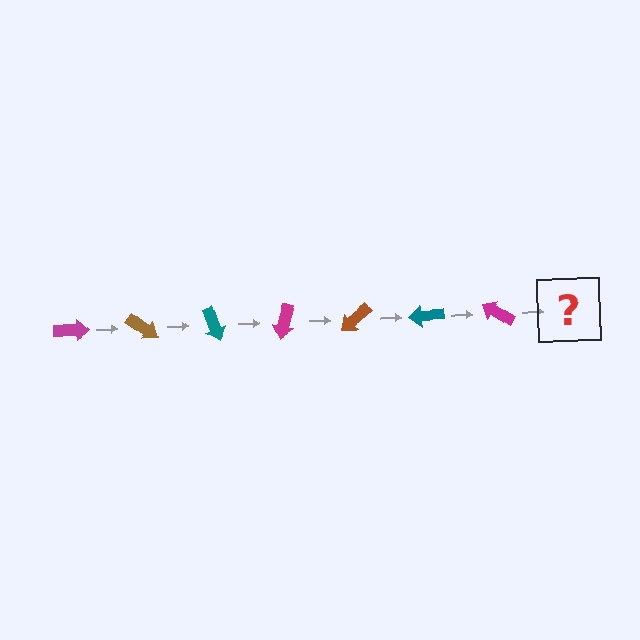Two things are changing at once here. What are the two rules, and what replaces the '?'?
The two rules are that it rotates 35 degrees each step and the color cycles through magenta, brown, and teal. The '?' should be a brown arrow, rotated 245 degrees from the start.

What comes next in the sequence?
The next element should be a brown arrow, rotated 245 degrees from the start.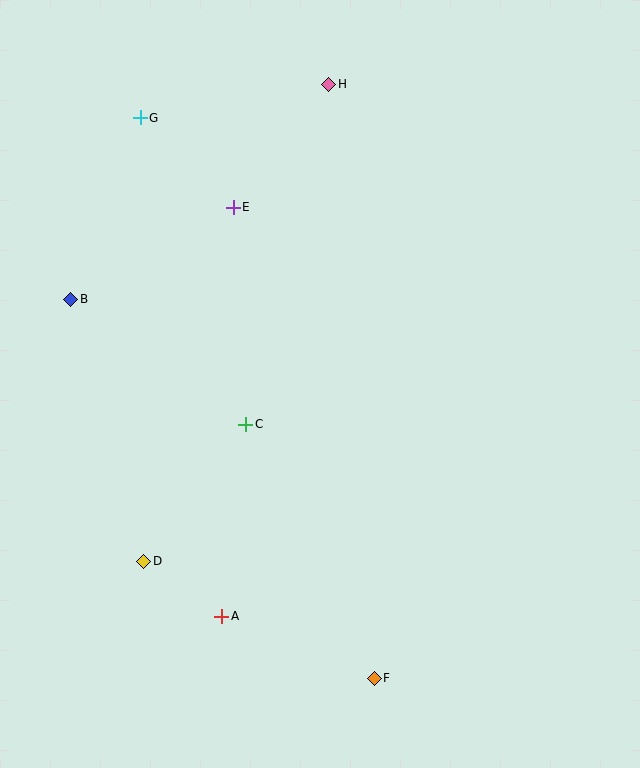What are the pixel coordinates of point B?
Point B is at (71, 299).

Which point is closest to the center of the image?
Point C at (246, 424) is closest to the center.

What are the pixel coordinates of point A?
Point A is at (222, 616).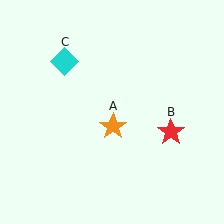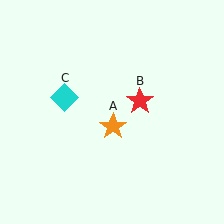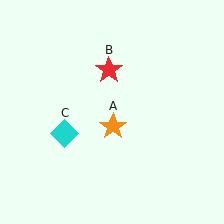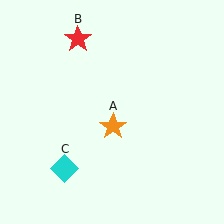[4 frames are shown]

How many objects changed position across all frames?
2 objects changed position: red star (object B), cyan diamond (object C).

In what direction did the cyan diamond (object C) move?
The cyan diamond (object C) moved down.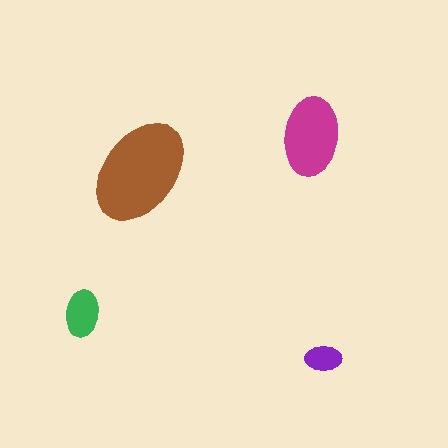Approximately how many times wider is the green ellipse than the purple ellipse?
About 1.5 times wider.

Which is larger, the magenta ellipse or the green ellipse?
The magenta one.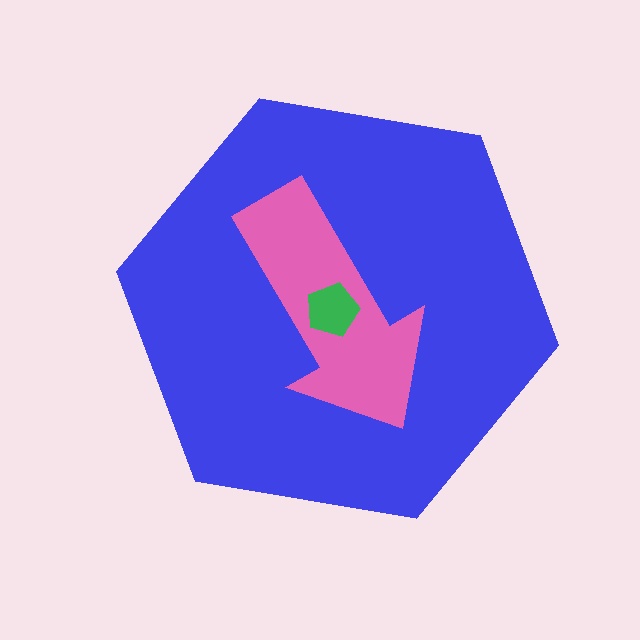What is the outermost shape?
The blue hexagon.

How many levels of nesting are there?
3.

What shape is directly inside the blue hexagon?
The pink arrow.